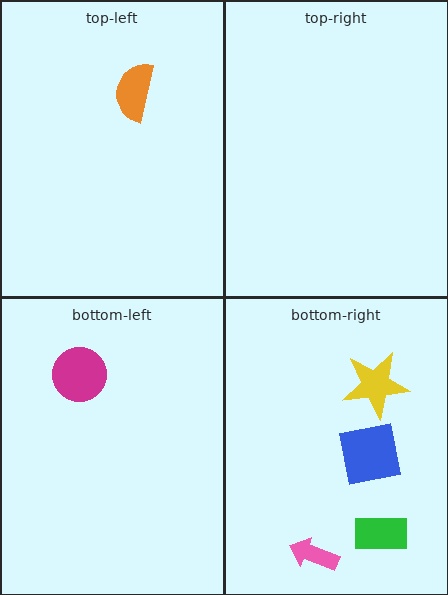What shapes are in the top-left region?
The orange semicircle.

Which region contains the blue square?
The bottom-right region.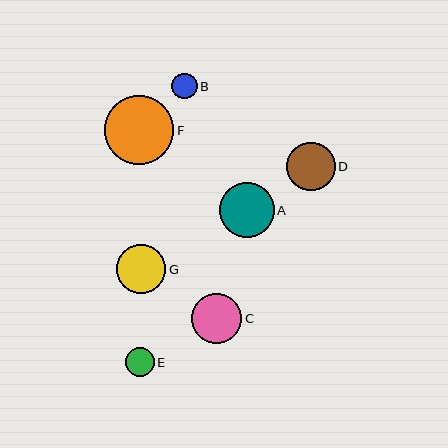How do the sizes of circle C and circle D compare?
Circle C and circle D are approximately the same size.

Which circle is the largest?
Circle F is the largest with a size of approximately 69 pixels.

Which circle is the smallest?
Circle B is the smallest with a size of approximately 25 pixels.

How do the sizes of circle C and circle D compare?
Circle C and circle D are approximately the same size.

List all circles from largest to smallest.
From largest to smallest: F, A, C, G, D, E, B.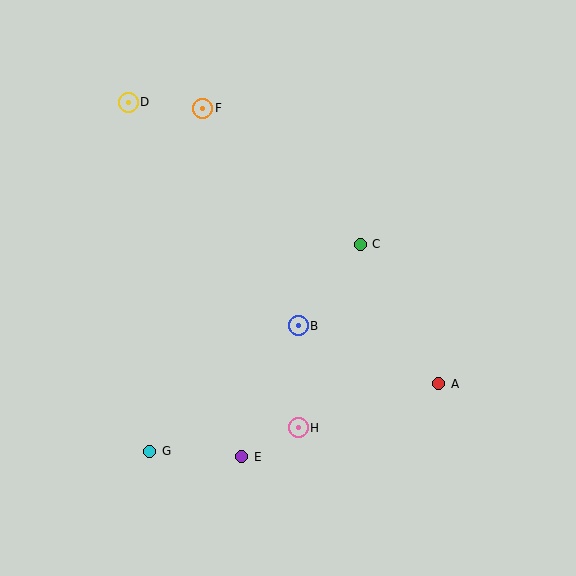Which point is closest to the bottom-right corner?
Point A is closest to the bottom-right corner.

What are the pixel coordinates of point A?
Point A is at (439, 384).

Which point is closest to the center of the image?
Point B at (298, 326) is closest to the center.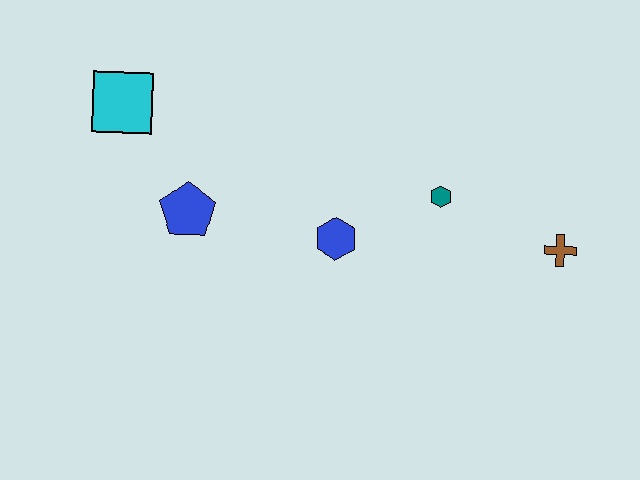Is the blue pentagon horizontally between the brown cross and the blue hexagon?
No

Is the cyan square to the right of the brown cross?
No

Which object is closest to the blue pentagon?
The cyan square is closest to the blue pentagon.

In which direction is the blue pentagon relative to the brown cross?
The blue pentagon is to the left of the brown cross.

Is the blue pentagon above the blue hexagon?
Yes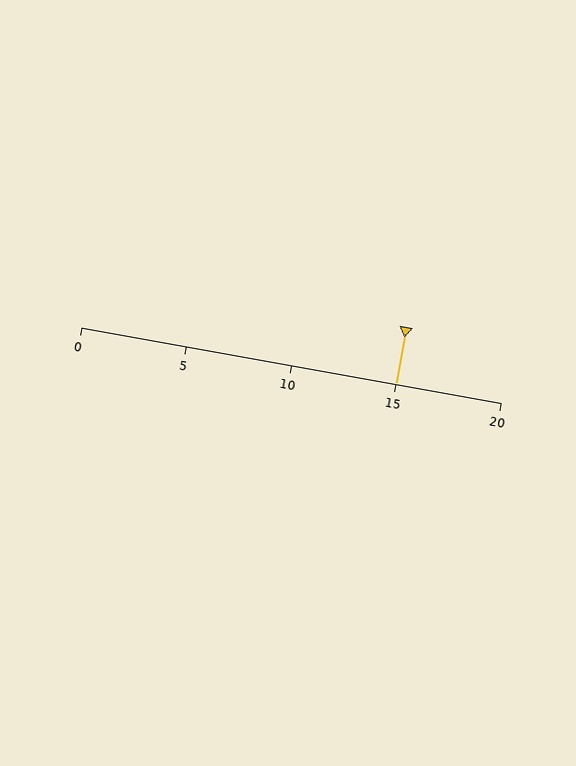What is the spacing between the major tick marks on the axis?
The major ticks are spaced 5 apart.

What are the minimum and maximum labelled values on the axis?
The axis runs from 0 to 20.